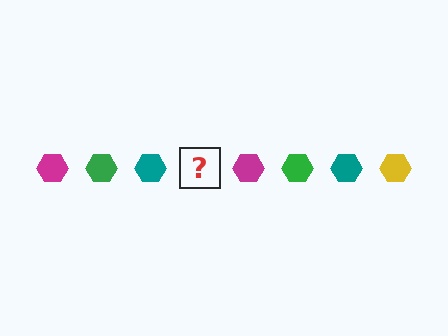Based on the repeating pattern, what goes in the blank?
The blank should be a yellow hexagon.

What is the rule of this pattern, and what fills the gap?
The rule is that the pattern cycles through magenta, green, teal, yellow hexagons. The gap should be filled with a yellow hexagon.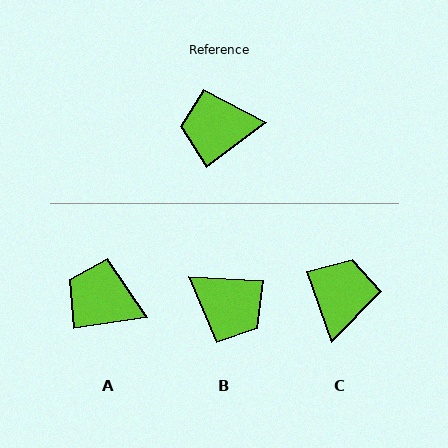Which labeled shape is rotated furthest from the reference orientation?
B, about 140 degrees away.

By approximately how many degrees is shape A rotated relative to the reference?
Approximately 28 degrees clockwise.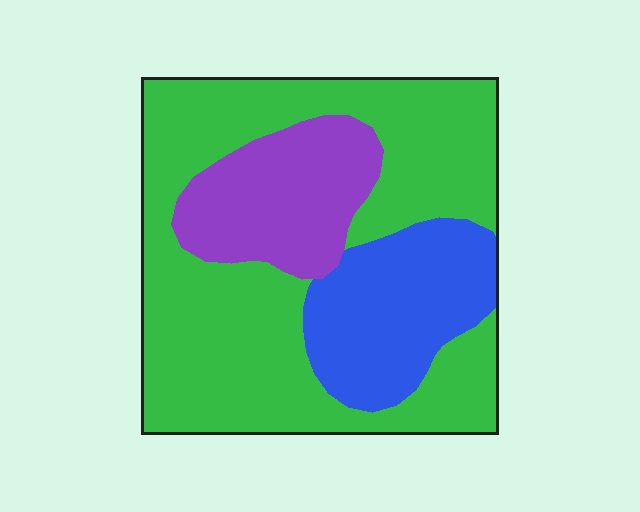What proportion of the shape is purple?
Purple covers 18% of the shape.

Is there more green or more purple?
Green.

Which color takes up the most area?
Green, at roughly 60%.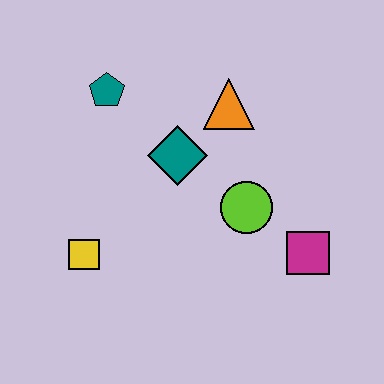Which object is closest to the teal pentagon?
The teal diamond is closest to the teal pentagon.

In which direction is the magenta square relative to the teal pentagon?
The magenta square is to the right of the teal pentagon.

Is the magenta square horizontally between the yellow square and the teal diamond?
No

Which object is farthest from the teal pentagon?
The magenta square is farthest from the teal pentagon.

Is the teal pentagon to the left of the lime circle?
Yes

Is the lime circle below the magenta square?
No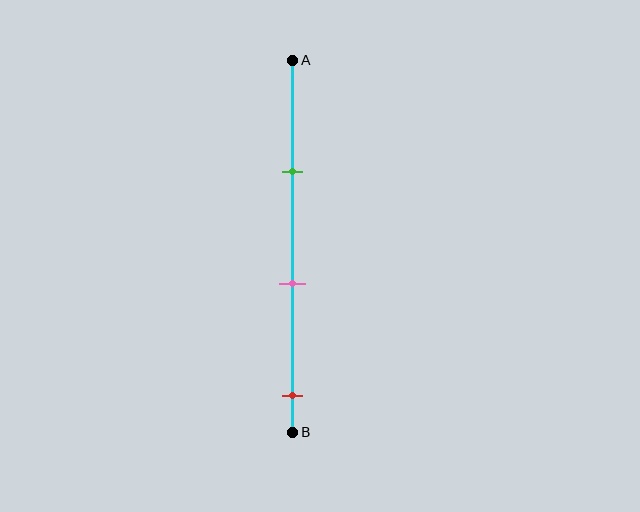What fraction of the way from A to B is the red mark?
The red mark is approximately 90% (0.9) of the way from A to B.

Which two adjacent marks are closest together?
The green and pink marks are the closest adjacent pair.